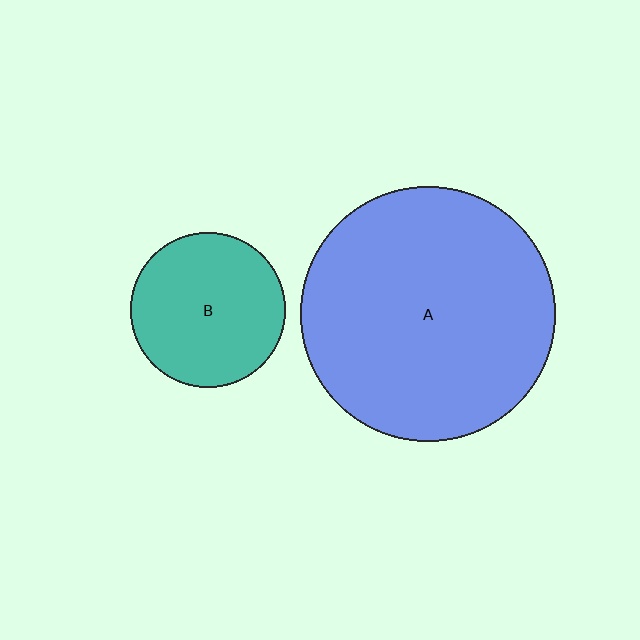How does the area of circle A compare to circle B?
Approximately 2.7 times.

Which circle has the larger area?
Circle A (blue).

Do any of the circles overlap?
No, none of the circles overlap.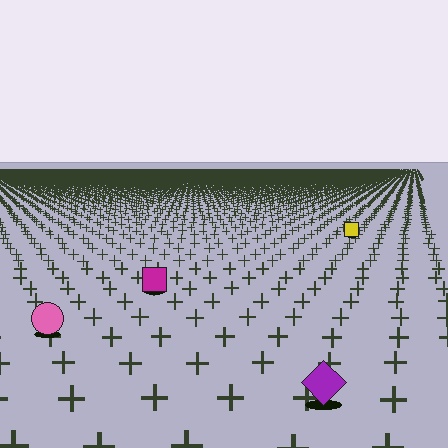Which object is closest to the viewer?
The purple diamond is closest. The texture marks near it are larger and more spread out.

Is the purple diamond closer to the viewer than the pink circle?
Yes. The purple diamond is closer — you can tell from the texture gradient: the ground texture is coarser near it.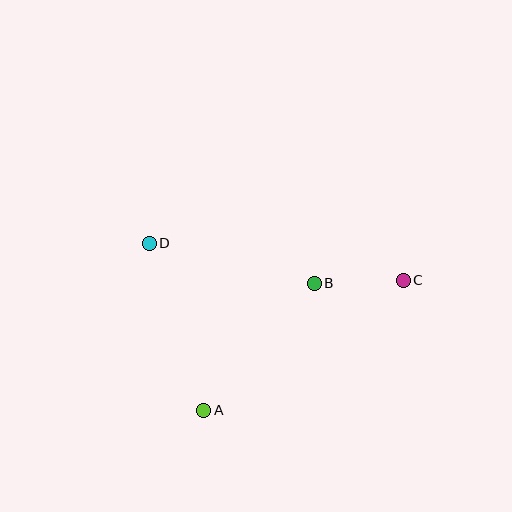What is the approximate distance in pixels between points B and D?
The distance between B and D is approximately 169 pixels.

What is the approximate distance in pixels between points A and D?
The distance between A and D is approximately 175 pixels.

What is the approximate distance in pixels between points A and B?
The distance between A and B is approximately 168 pixels.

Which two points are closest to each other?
Points B and C are closest to each other.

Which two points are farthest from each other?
Points C and D are farthest from each other.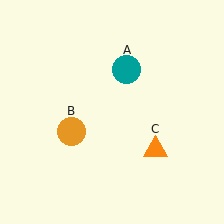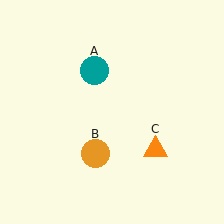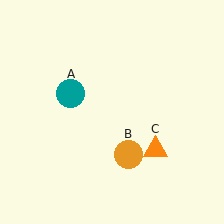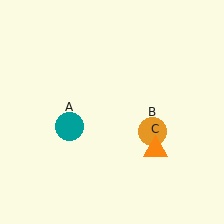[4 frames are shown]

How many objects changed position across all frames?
2 objects changed position: teal circle (object A), orange circle (object B).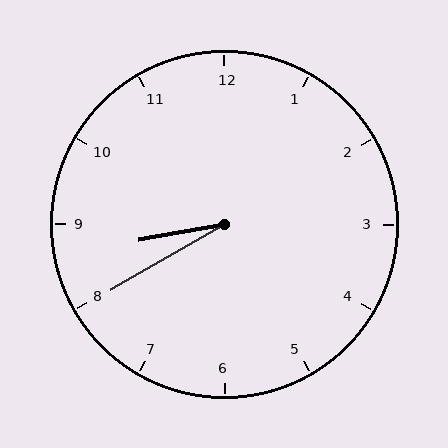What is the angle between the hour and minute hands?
Approximately 20 degrees.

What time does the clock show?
8:40.